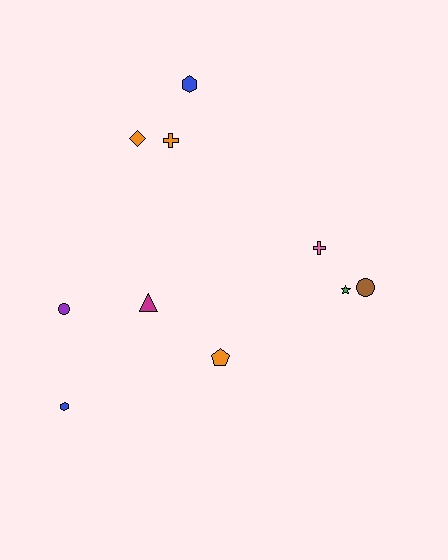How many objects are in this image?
There are 10 objects.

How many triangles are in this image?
There is 1 triangle.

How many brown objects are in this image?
There is 1 brown object.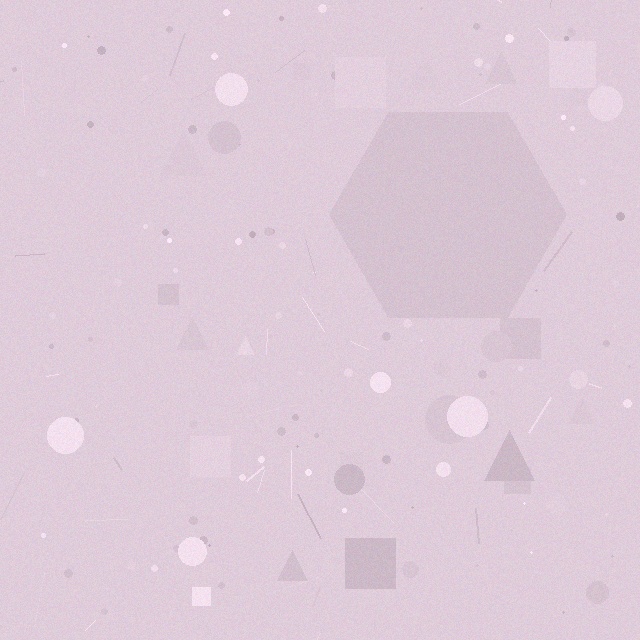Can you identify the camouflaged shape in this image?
The camouflaged shape is a hexagon.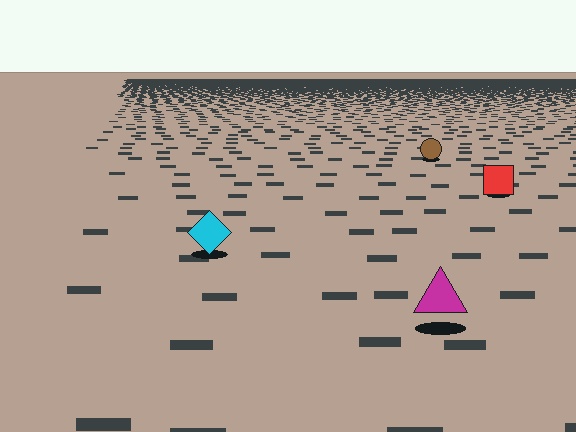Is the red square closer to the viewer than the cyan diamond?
No. The cyan diamond is closer — you can tell from the texture gradient: the ground texture is coarser near it.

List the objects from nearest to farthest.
From nearest to farthest: the magenta triangle, the cyan diamond, the red square, the brown circle.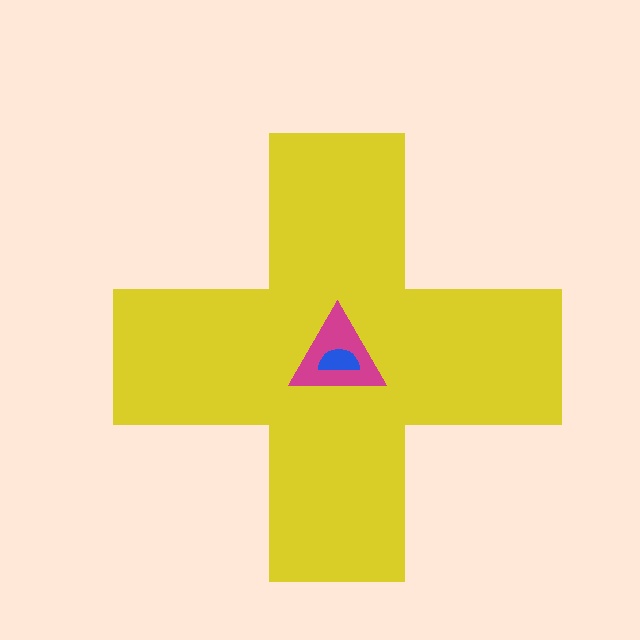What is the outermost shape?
The yellow cross.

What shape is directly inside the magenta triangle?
The blue semicircle.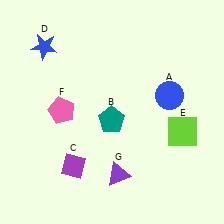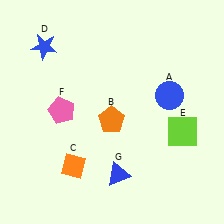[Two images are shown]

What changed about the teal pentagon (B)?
In Image 1, B is teal. In Image 2, it changed to orange.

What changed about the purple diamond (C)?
In Image 1, C is purple. In Image 2, it changed to orange.